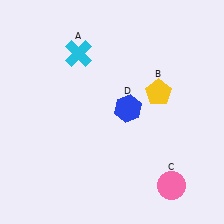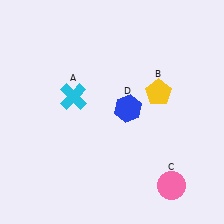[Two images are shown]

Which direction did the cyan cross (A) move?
The cyan cross (A) moved down.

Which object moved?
The cyan cross (A) moved down.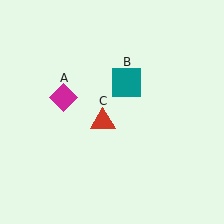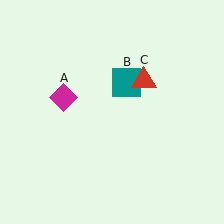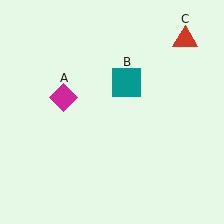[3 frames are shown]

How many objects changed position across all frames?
1 object changed position: red triangle (object C).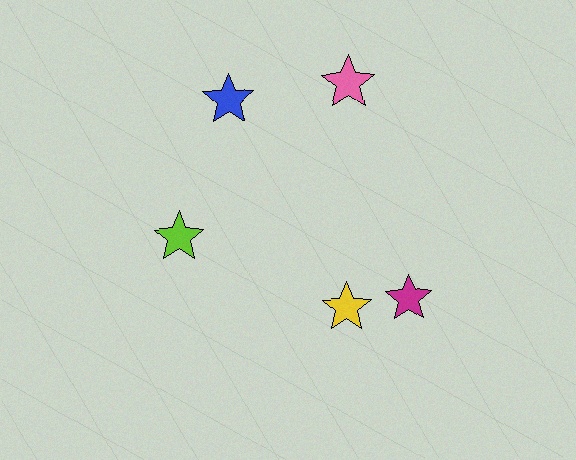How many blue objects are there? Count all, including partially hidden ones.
There is 1 blue object.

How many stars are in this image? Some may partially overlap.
There are 5 stars.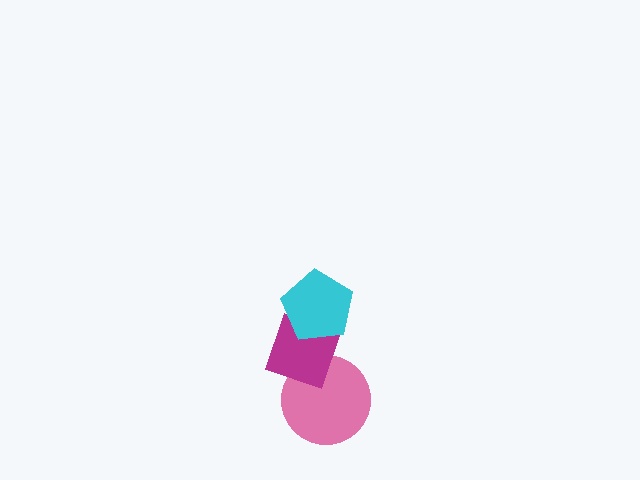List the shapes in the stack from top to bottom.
From top to bottom: the cyan pentagon, the magenta diamond, the pink circle.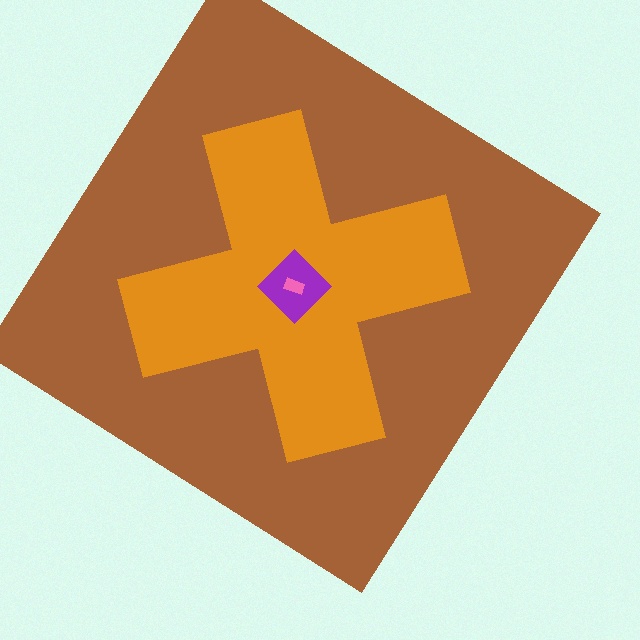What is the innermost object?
The pink rectangle.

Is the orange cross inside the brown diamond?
Yes.